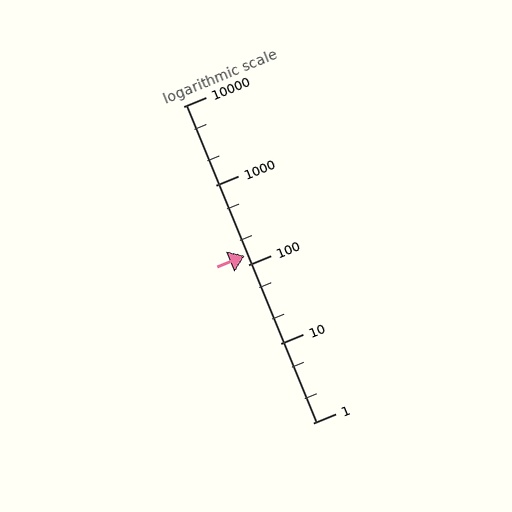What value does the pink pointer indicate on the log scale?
The pointer indicates approximately 130.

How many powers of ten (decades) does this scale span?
The scale spans 4 decades, from 1 to 10000.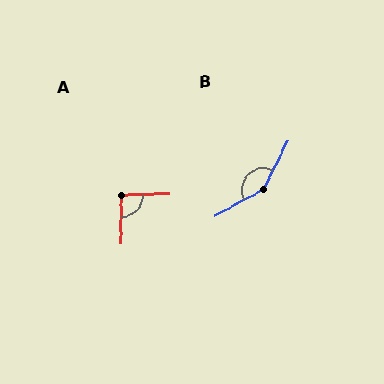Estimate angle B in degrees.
Approximately 145 degrees.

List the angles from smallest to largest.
A (93°), B (145°).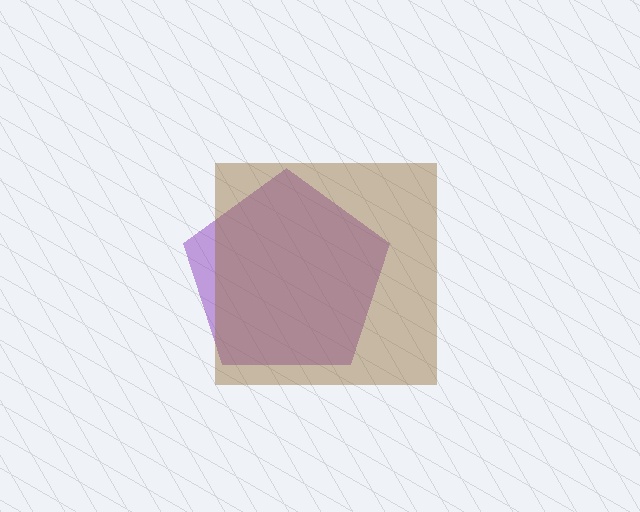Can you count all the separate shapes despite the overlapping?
Yes, there are 2 separate shapes.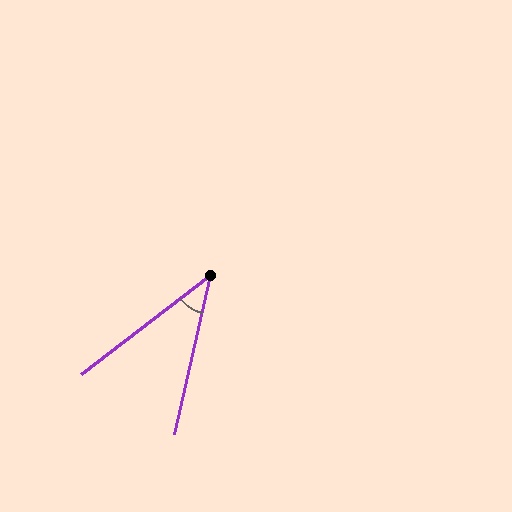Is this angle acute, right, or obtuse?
It is acute.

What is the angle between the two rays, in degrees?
Approximately 40 degrees.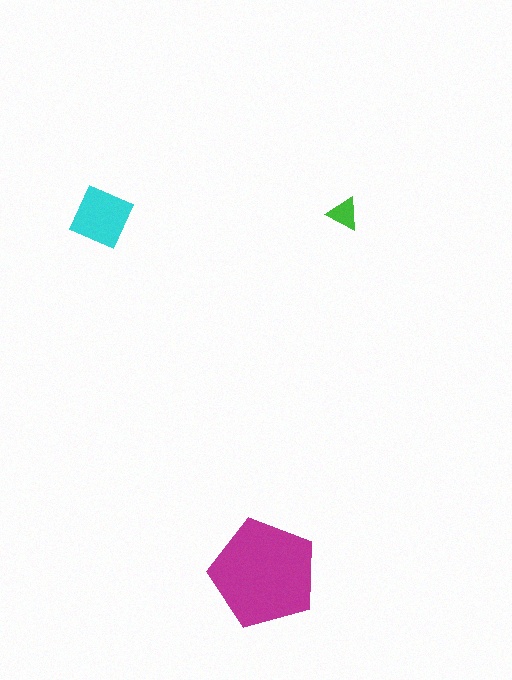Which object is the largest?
The magenta pentagon.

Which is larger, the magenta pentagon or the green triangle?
The magenta pentagon.